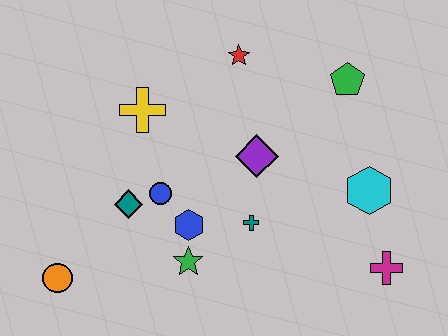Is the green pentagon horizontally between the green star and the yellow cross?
No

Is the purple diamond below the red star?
Yes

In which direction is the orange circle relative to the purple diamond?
The orange circle is to the left of the purple diamond.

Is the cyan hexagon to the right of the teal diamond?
Yes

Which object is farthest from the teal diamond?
The magenta cross is farthest from the teal diamond.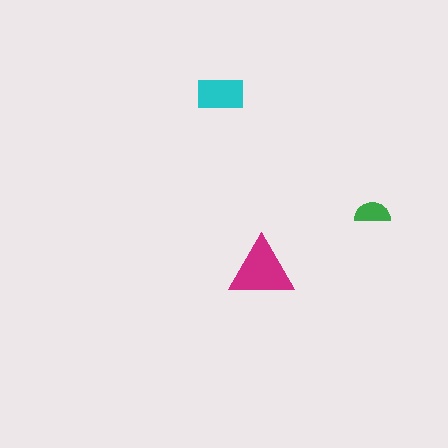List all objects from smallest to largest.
The green semicircle, the cyan rectangle, the magenta triangle.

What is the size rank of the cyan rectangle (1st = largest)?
2nd.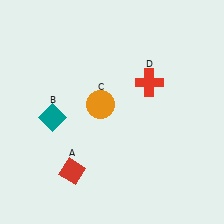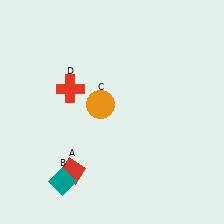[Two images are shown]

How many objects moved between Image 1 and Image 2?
2 objects moved between the two images.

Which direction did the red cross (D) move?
The red cross (D) moved left.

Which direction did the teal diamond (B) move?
The teal diamond (B) moved down.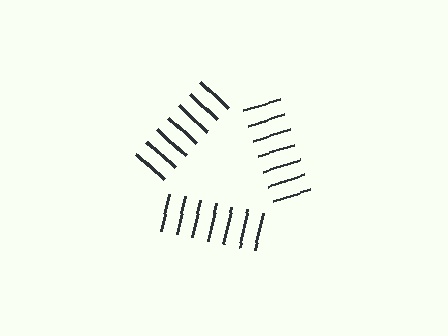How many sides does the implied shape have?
3 sides — the line-ends trace a triangle.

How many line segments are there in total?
21 — 7 along each of the 3 edges.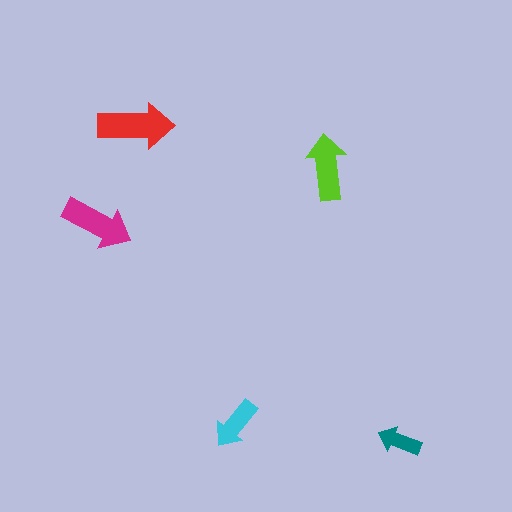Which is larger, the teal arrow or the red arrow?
The red one.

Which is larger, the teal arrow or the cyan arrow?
The cyan one.